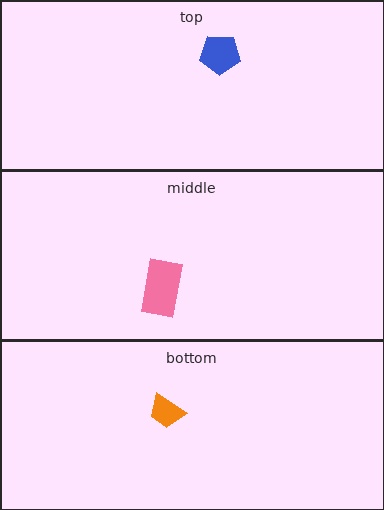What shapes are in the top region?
The blue pentagon.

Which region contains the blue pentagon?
The top region.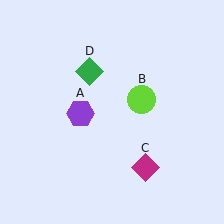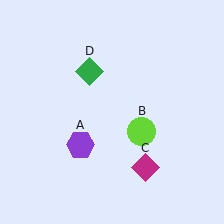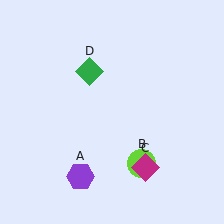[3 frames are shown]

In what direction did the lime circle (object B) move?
The lime circle (object B) moved down.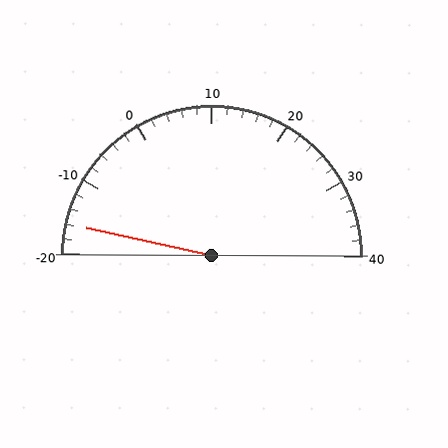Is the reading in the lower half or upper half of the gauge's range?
The reading is in the lower half of the range (-20 to 40).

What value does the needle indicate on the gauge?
The needle indicates approximately -16.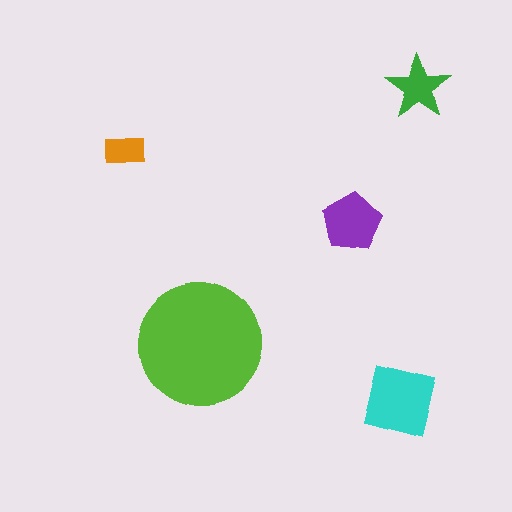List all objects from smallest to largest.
The orange rectangle, the green star, the purple pentagon, the cyan square, the lime circle.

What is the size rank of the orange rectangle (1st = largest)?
5th.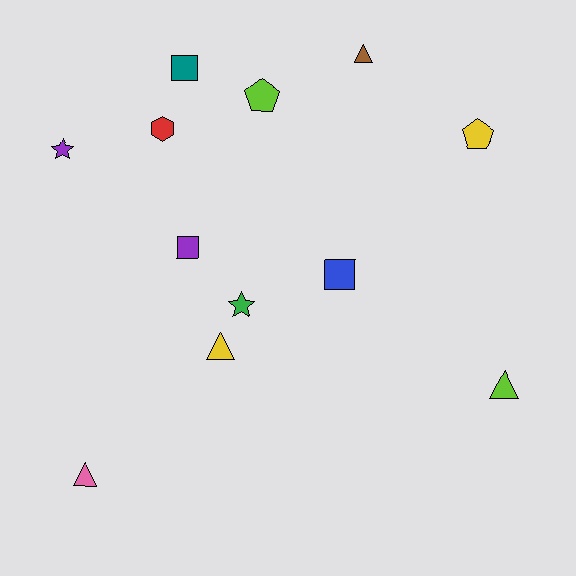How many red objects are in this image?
There is 1 red object.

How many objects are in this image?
There are 12 objects.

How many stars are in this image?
There are 2 stars.